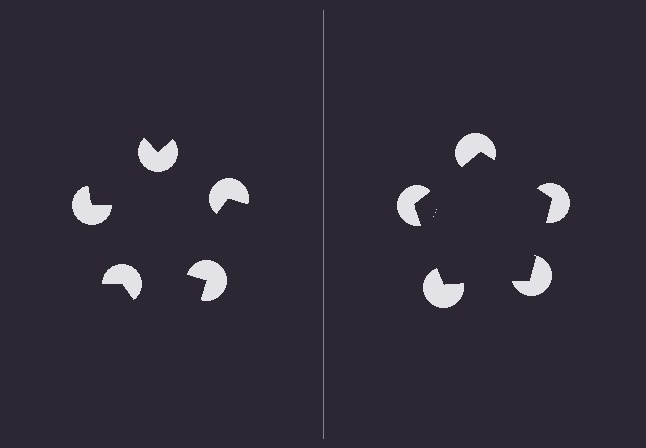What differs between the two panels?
The pac-man discs are positioned identically on both sides; only the wedge orientations differ. On the right they align to a pentagon; on the left they are misaligned.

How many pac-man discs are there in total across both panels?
10 — 5 on each side.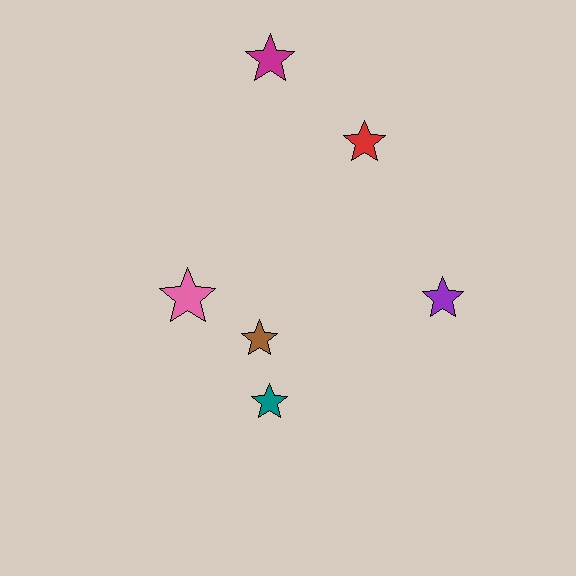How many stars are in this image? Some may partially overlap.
There are 6 stars.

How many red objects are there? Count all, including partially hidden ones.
There is 1 red object.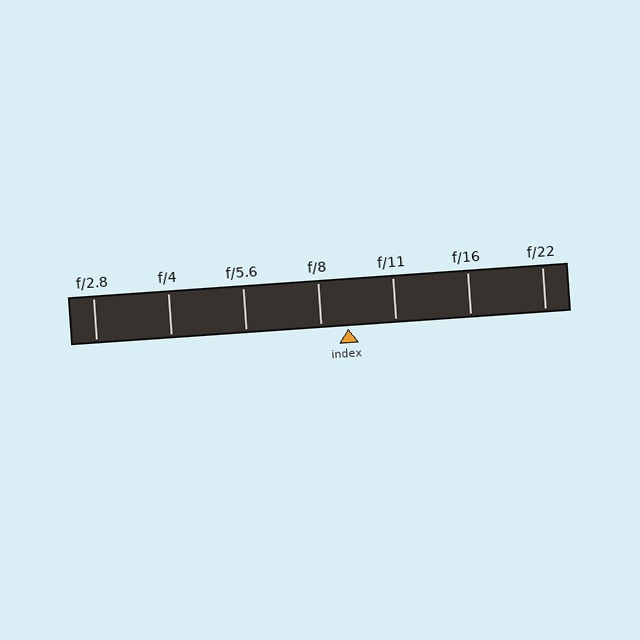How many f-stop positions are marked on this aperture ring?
There are 7 f-stop positions marked.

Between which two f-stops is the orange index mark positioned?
The index mark is between f/8 and f/11.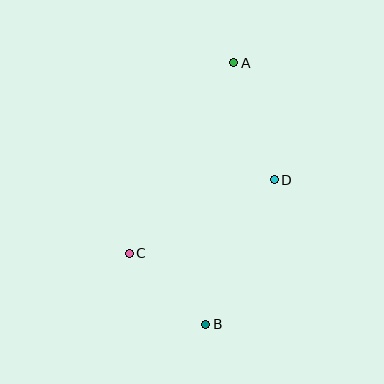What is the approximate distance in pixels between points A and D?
The distance between A and D is approximately 124 pixels.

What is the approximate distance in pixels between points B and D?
The distance between B and D is approximately 160 pixels.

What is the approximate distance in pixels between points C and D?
The distance between C and D is approximately 163 pixels.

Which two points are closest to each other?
Points B and C are closest to each other.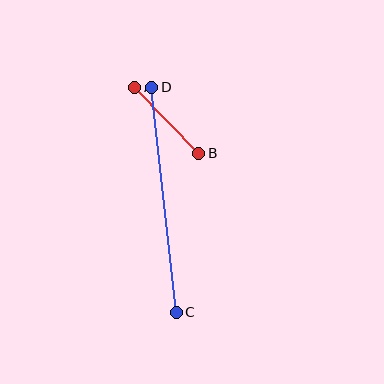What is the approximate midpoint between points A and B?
The midpoint is at approximately (167, 120) pixels.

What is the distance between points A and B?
The distance is approximately 92 pixels.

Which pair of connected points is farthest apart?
Points C and D are farthest apart.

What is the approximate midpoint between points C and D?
The midpoint is at approximately (164, 200) pixels.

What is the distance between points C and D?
The distance is approximately 227 pixels.